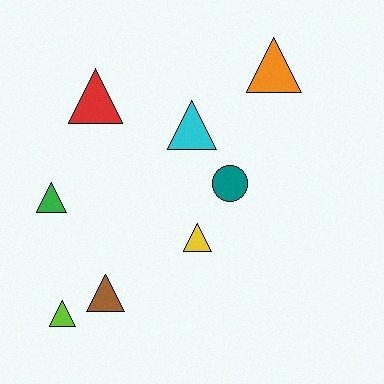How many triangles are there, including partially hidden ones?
There are 7 triangles.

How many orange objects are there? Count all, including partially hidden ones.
There is 1 orange object.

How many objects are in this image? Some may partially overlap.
There are 8 objects.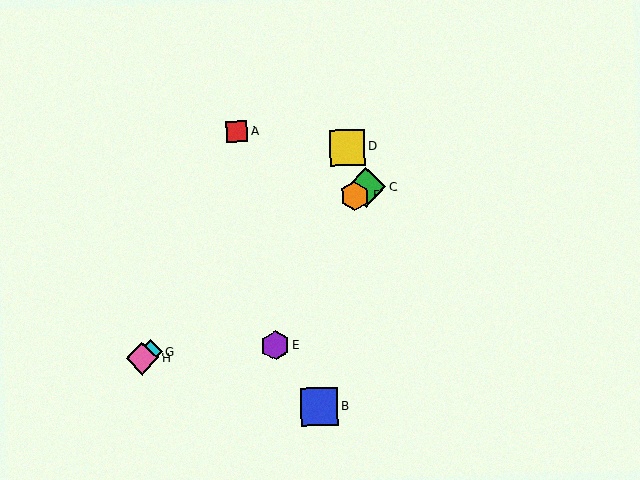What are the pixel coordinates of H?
Object H is at (142, 358).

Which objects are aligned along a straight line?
Objects C, F, G, H are aligned along a straight line.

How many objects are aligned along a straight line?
4 objects (C, F, G, H) are aligned along a straight line.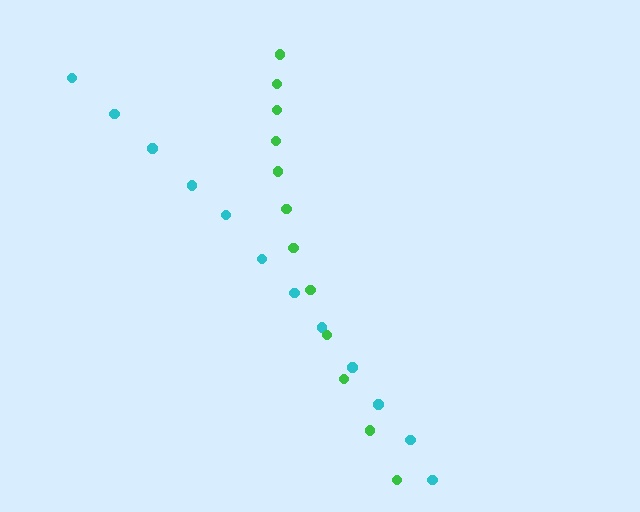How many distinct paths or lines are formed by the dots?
There are 2 distinct paths.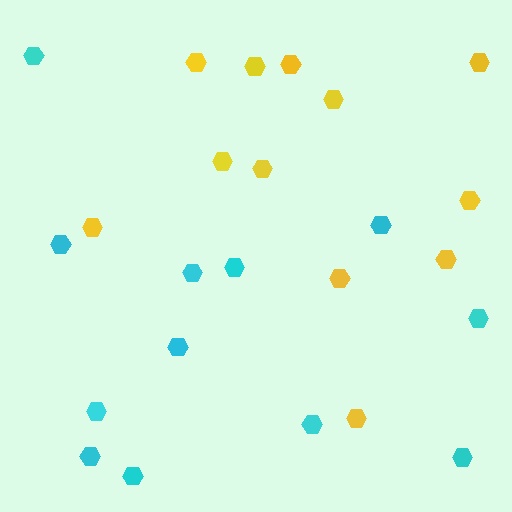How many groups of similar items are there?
There are 2 groups: one group of yellow hexagons (12) and one group of cyan hexagons (12).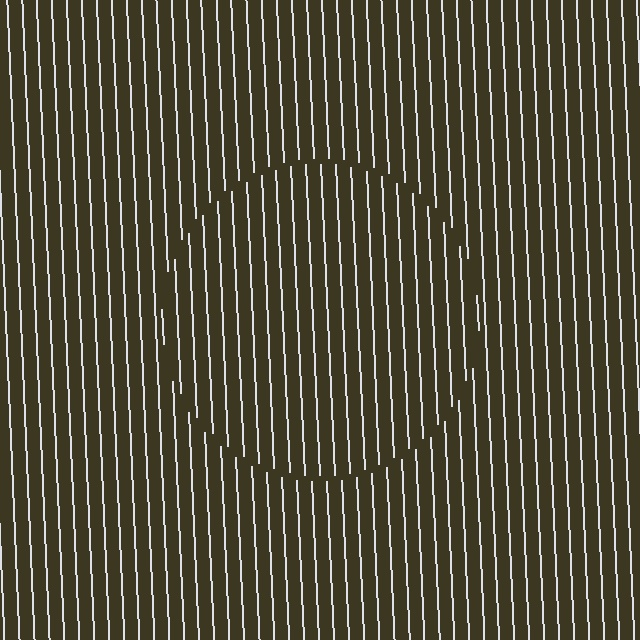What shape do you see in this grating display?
An illusory circle. The interior of the shape contains the same grating, shifted by half a period — the contour is defined by the phase discontinuity where line-ends from the inner and outer gratings abut.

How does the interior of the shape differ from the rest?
The interior of the shape contains the same grating, shifted by half a period — the contour is defined by the phase discontinuity where line-ends from the inner and outer gratings abut.